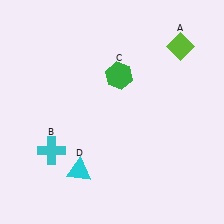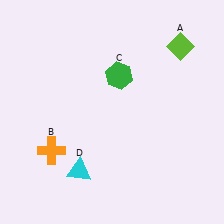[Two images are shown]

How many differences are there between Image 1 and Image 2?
There is 1 difference between the two images.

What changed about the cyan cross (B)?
In Image 1, B is cyan. In Image 2, it changed to orange.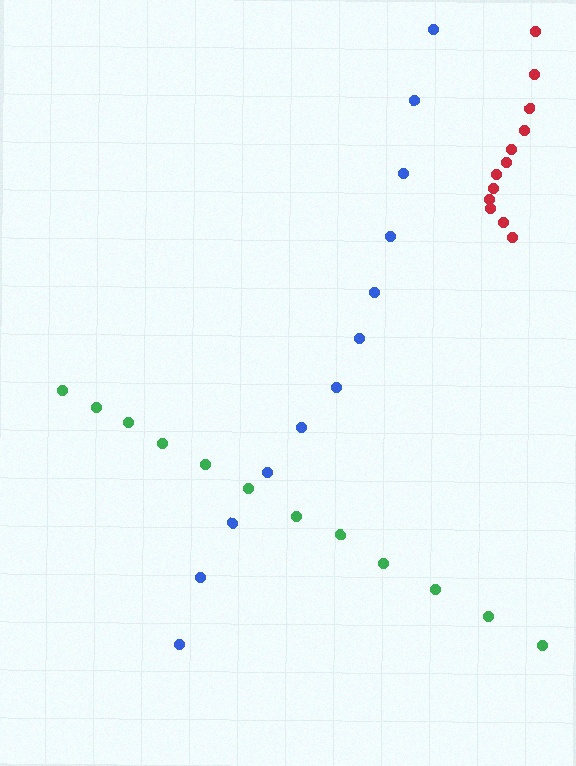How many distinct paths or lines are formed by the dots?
There are 3 distinct paths.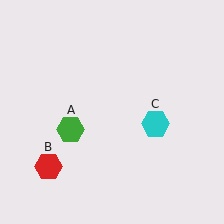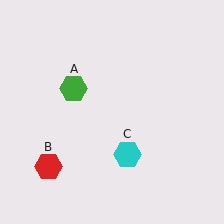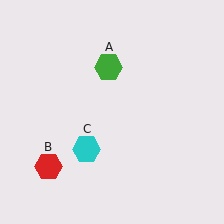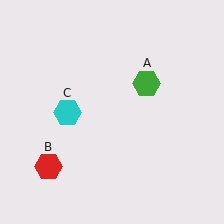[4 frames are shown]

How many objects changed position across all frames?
2 objects changed position: green hexagon (object A), cyan hexagon (object C).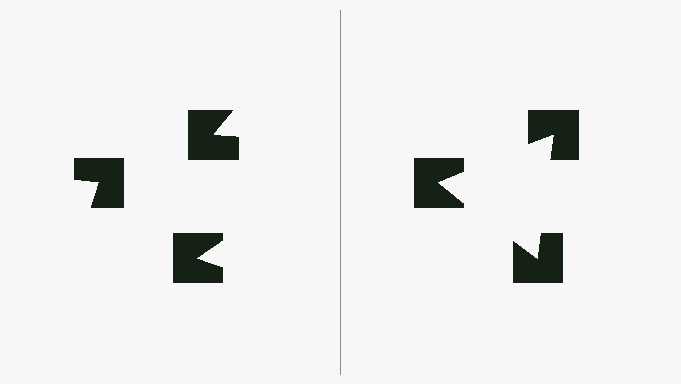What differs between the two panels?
The notched squares are positioned identically on both sides; only the wedge orientations differ. On the right they align to a triangle; on the left they are misaligned.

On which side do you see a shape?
An illusory triangle appears on the right side. On the left side the wedge cuts are rotated, so no coherent shape forms.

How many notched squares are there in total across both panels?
6 — 3 on each side.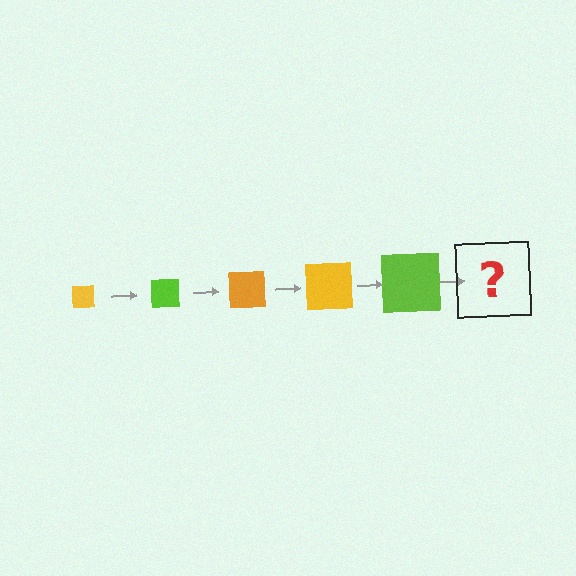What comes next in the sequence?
The next element should be an orange square, larger than the previous one.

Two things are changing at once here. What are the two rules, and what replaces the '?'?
The two rules are that the square grows larger each step and the color cycles through yellow, lime, and orange. The '?' should be an orange square, larger than the previous one.